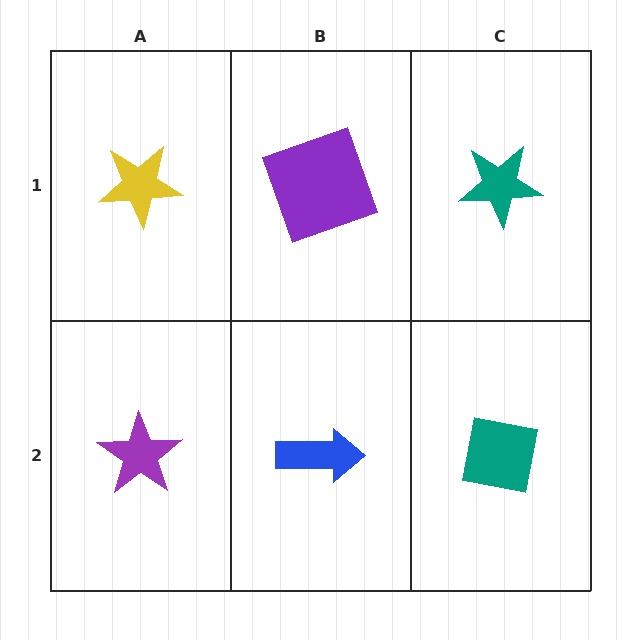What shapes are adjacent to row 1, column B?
A blue arrow (row 2, column B), a yellow star (row 1, column A), a teal star (row 1, column C).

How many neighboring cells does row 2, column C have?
2.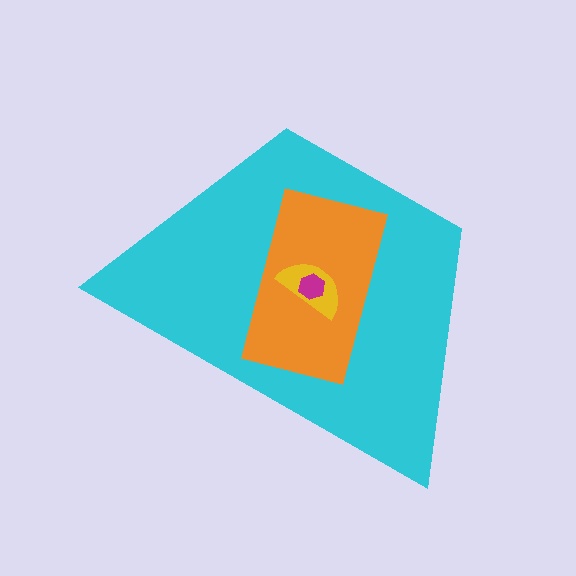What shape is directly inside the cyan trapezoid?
The orange rectangle.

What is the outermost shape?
The cyan trapezoid.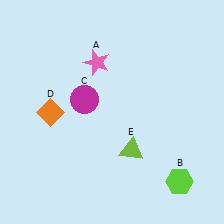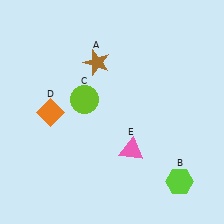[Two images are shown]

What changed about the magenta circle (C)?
In Image 1, C is magenta. In Image 2, it changed to lime.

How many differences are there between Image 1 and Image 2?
There are 3 differences between the two images.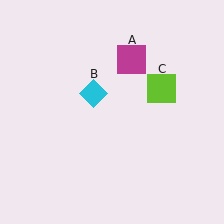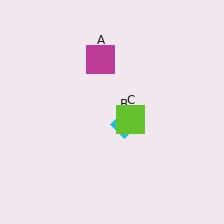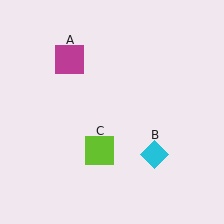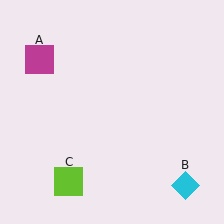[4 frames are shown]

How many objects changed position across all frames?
3 objects changed position: magenta square (object A), cyan diamond (object B), lime square (object C).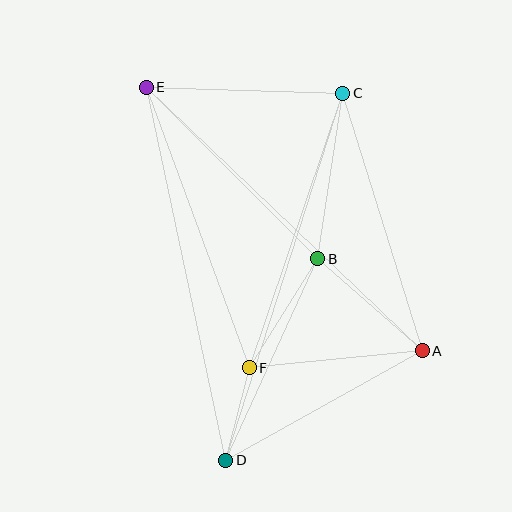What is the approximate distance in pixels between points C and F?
The distance between C and F is approximately 290 pixels.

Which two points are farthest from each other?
Points C and D are farthest from each other.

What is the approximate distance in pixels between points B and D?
The distance between B and D is approximately 221 pixels.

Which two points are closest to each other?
Points D and F are closest to each other.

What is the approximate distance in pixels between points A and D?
The distance between A and D is approximately 225 pixels.